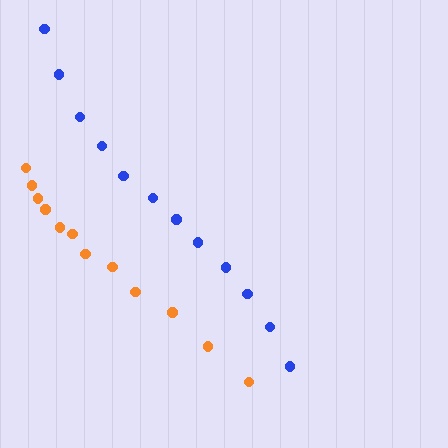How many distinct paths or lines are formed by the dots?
There are 2 distinct paths.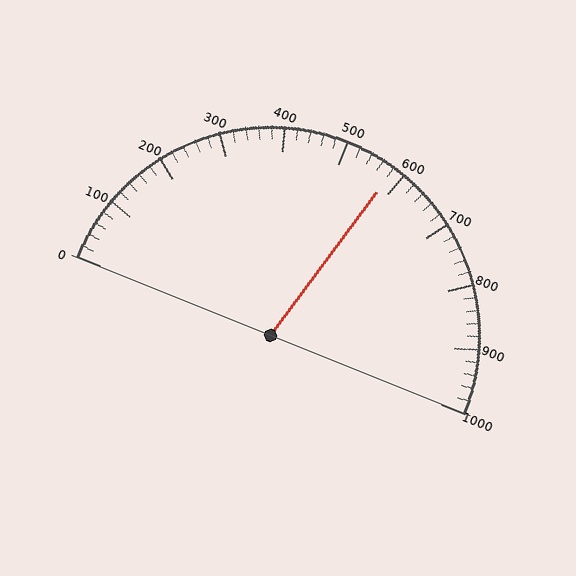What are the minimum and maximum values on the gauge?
The gauge ranges from 0 to 1000.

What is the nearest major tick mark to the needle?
The nearest major tick mark is 600.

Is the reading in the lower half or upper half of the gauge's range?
The reading is in the upper half of the range (0 to 1000).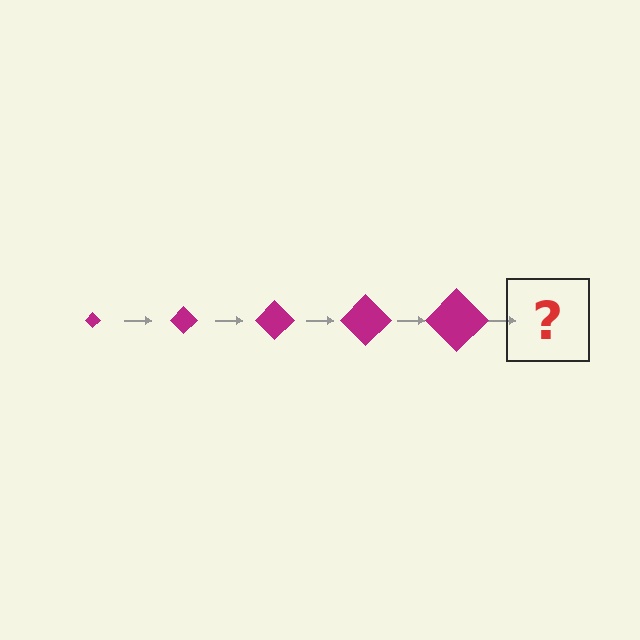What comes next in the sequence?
The next element should be a magenta diamond, larger than the previous one.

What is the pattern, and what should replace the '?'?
The pattern is that the diamond gets progressively larger each step. The '?' should be a magenta diamond, larger than the previous one.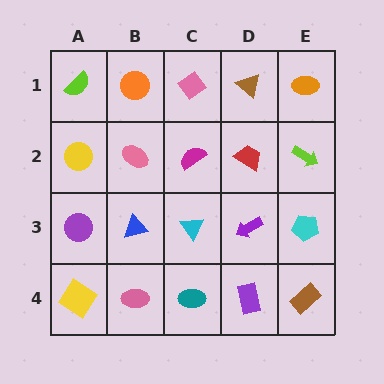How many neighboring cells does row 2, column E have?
3.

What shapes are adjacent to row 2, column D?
A brown triangle (row 1, column D), a purple arrow (row 3, column D), a magenta semicircle (row 2, column C), a lime arrow (row 2, column E).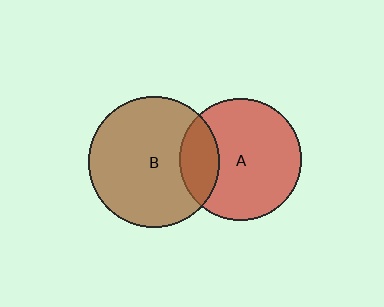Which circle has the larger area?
Circle B (brown).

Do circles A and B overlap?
Yes.